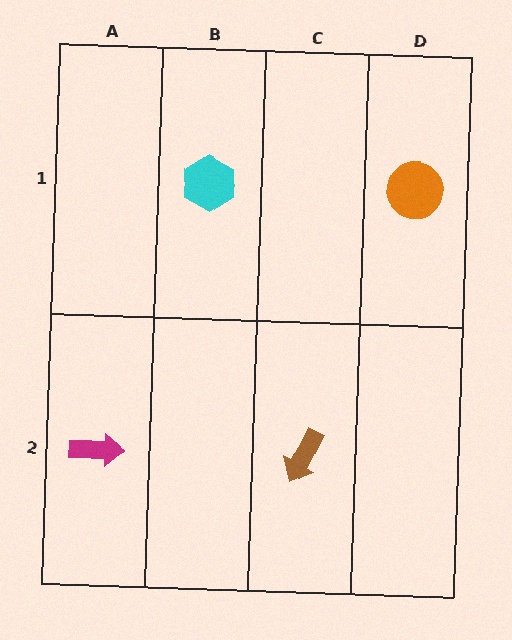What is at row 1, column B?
A cyan hexagon.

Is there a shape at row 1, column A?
No, that cell is empty.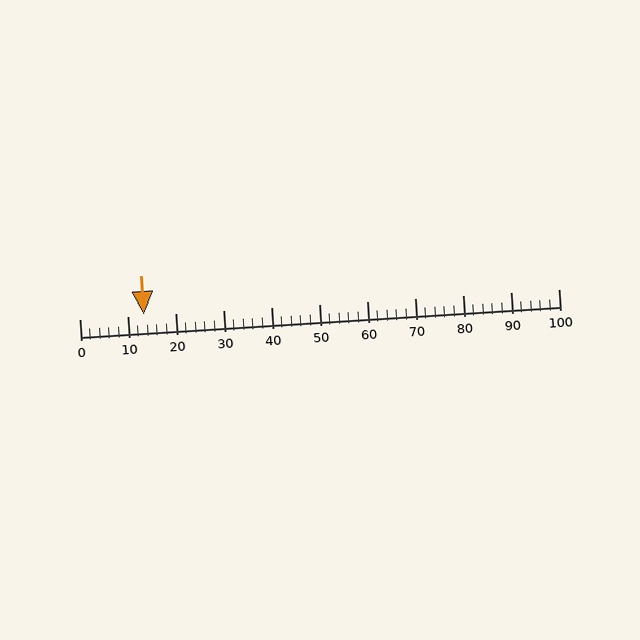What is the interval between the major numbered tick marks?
The major tick marks are spaced 10 units apart.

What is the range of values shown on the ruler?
The ruler shows values from 0 to 100.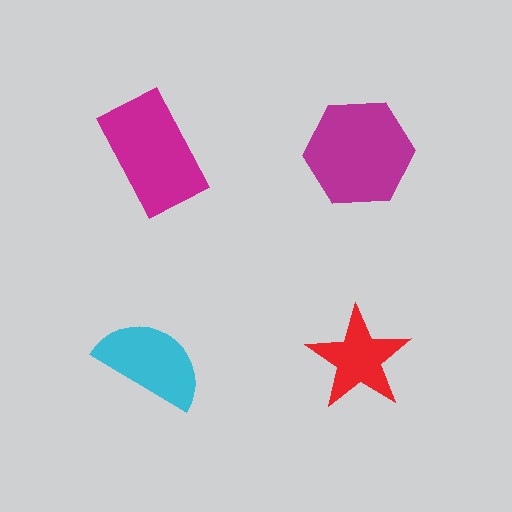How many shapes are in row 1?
2 shapes.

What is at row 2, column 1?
A cyan semicircle.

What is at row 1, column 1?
A magenta rectangle.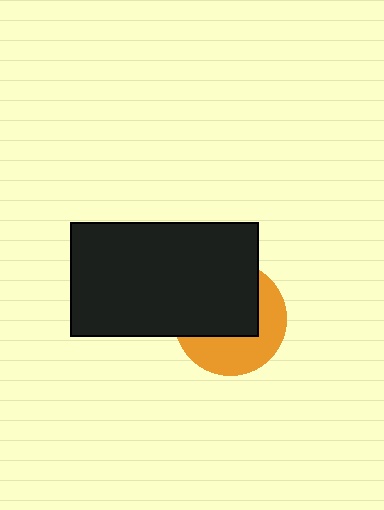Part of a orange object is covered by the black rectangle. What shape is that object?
It is a circle.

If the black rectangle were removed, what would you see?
You would see the complete orange circle.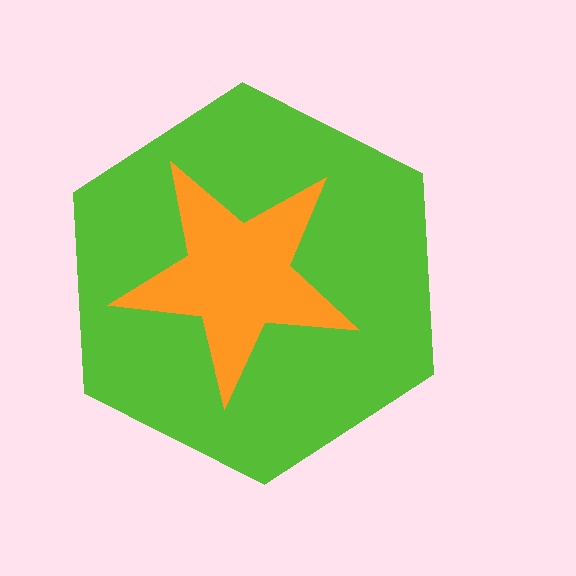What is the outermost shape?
The lime hexagon.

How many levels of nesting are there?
2.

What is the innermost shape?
The orange star.